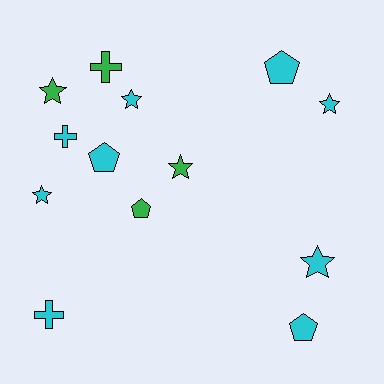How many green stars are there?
There are 2 green stars.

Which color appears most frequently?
Cyan, with 9 objects.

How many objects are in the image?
There are 13 objects.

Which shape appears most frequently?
Star, with 6 objects.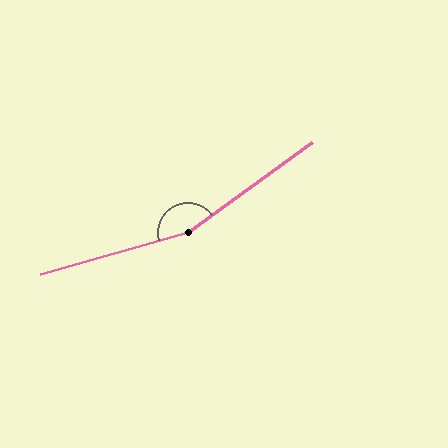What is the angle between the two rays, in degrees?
Approximately 160 degrees.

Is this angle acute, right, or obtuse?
It is obtuse.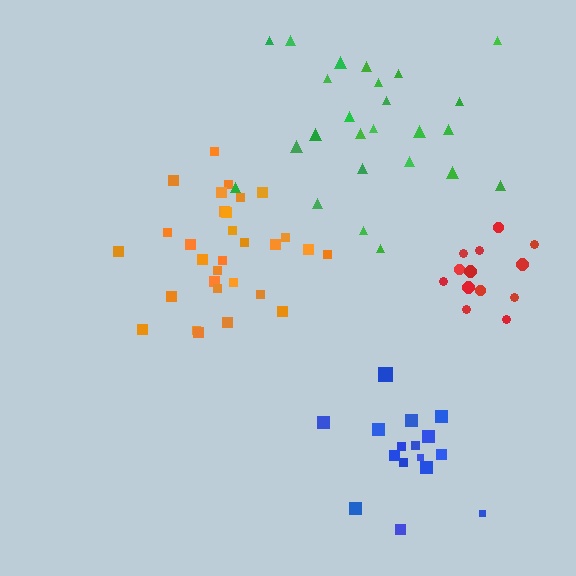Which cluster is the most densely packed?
Red.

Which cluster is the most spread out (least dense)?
Green.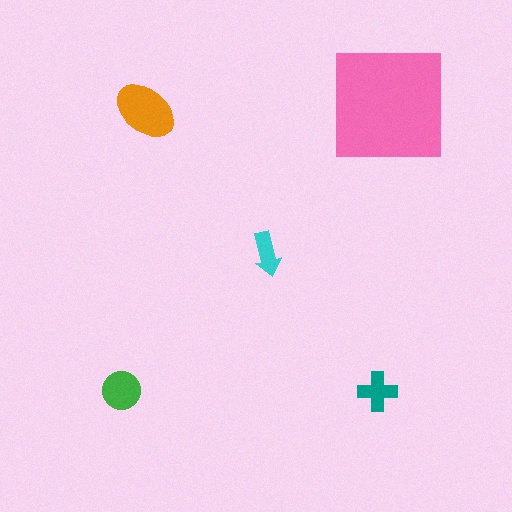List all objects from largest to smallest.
The pink square, the orange ellipse, the green circle, the teal cross, the cyan arrow.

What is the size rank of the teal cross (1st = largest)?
4th.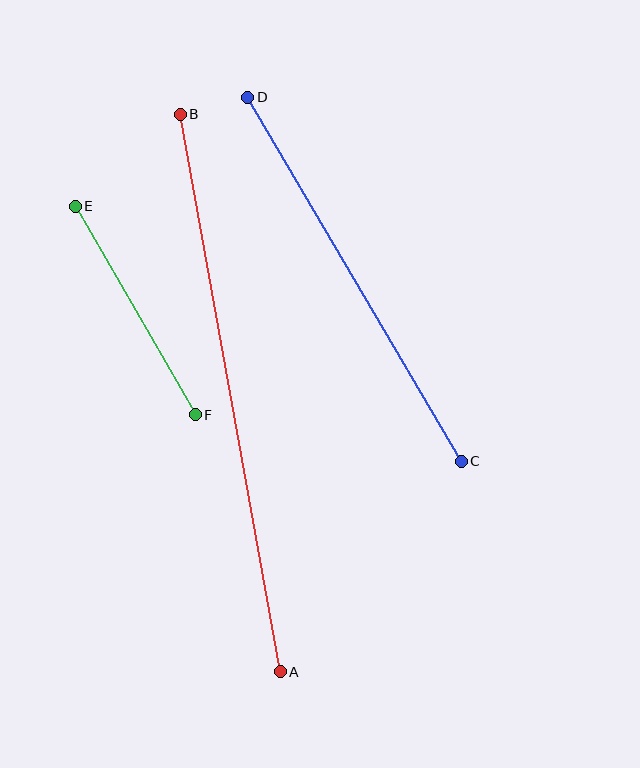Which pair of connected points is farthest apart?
Points A and B are farthest apart.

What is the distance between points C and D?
The distance is approximately 422 pixels.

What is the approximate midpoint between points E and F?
The midpoint is at approximately (135, 310) pixels.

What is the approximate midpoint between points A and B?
The midpoint is at approximately (230, 393) pixels.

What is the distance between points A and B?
The distance is approximately 566 pixels.